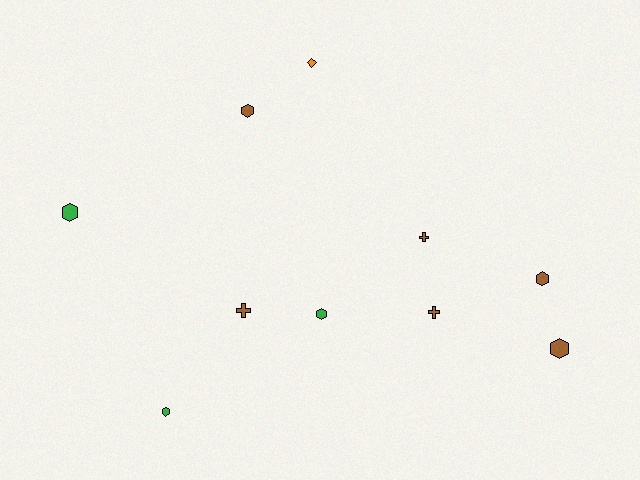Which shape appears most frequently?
Hexagon, with 6 objects.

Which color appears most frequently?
Brown, with 6 objects.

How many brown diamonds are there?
There are no brown diamonds.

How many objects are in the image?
There are 10 objects.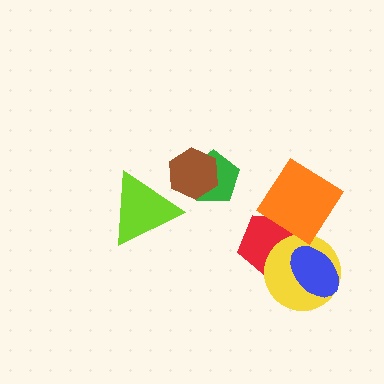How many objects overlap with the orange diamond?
1 object overlaps with the orange diamond.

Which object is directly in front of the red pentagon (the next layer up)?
The yellow circle is directly in front of the red pentagon.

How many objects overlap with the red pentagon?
3 objects overlap with the red pentagon.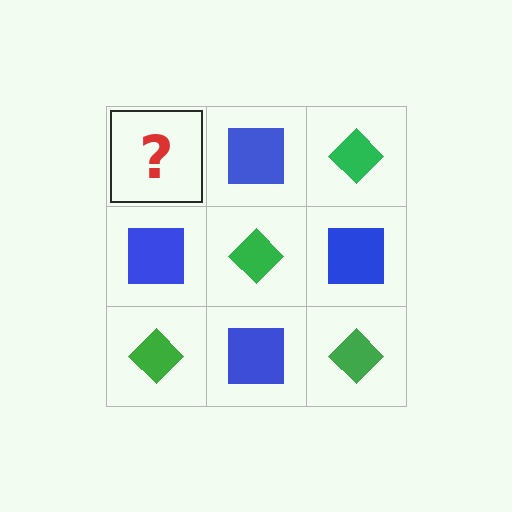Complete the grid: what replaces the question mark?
The question mark should be replaced with a green diamond.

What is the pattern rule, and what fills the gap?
The rule is that it alternates green diamond and blue square in a checkerboard pattern. The gap should be filled with a green diamond.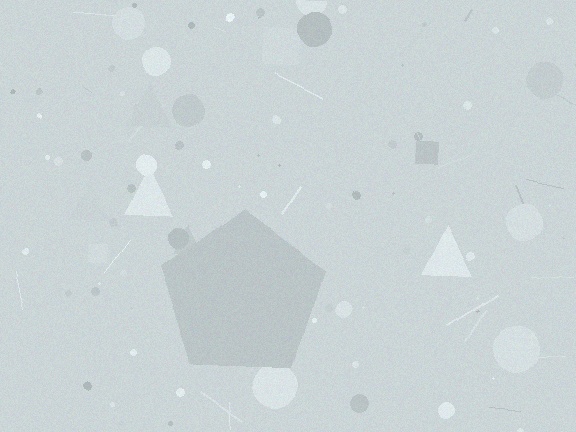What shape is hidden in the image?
A pentagon is hidden in the image.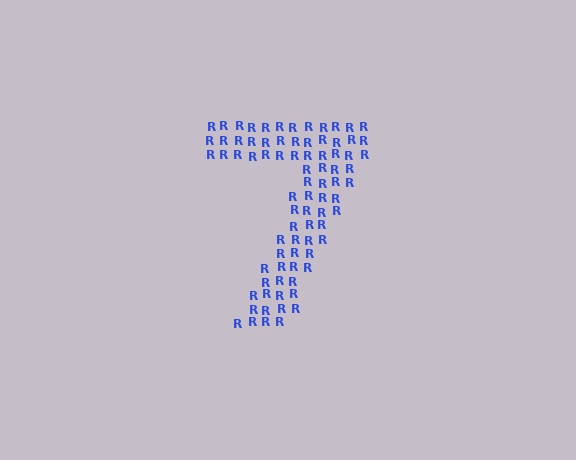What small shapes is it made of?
It is made of small letter R's.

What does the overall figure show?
The overall figure shows the digit 7.